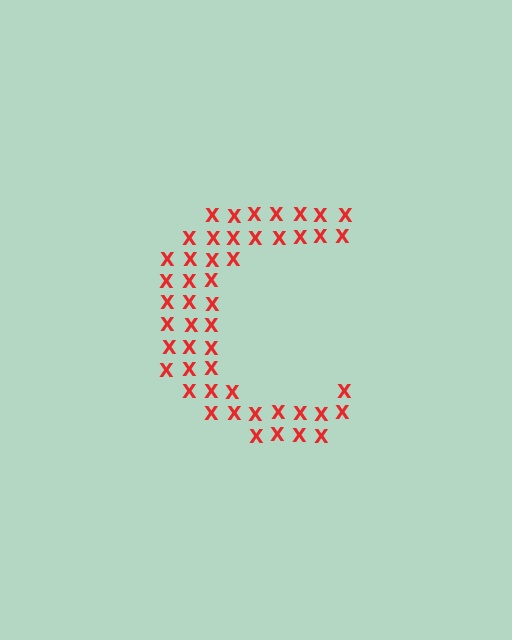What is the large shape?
The large shape is the letter C.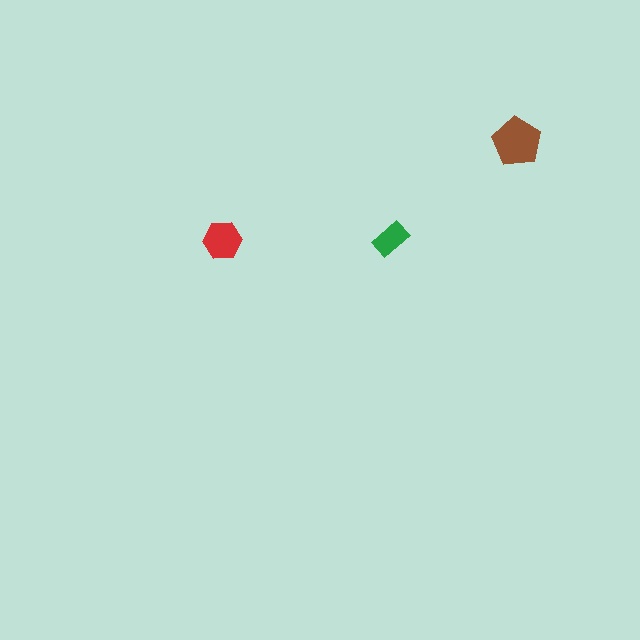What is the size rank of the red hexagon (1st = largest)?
2nd.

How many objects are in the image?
There are 3 objects in the image.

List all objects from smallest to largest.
The green rectangle, the red hexagon, the brown pentagon.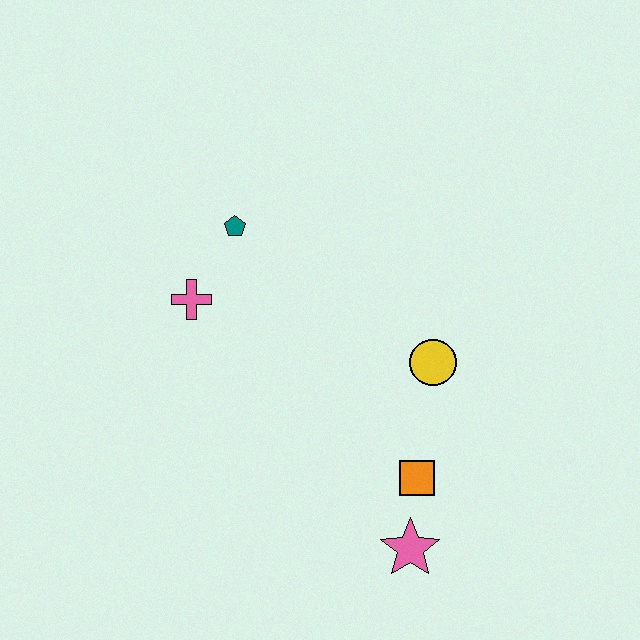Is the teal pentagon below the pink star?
No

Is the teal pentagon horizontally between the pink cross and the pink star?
Yes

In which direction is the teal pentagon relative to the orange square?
The teal pentagon is above the orange square.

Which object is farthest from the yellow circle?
The pink cross is farthest from the yellow circle.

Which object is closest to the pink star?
The orange square is closest to the pink star.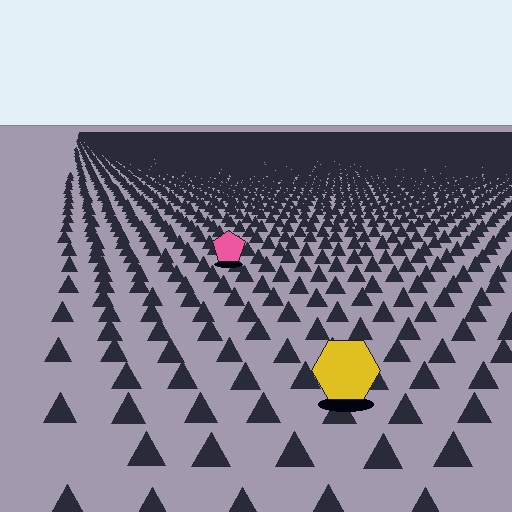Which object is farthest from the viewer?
The pink pentagon is farthest from the viewer. It appears smaller and the ground texture around it is denser.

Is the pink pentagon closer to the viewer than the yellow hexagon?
No. The yellow hexagon is closer — you can tell from the texture gradient: the ground texture is coarser near it.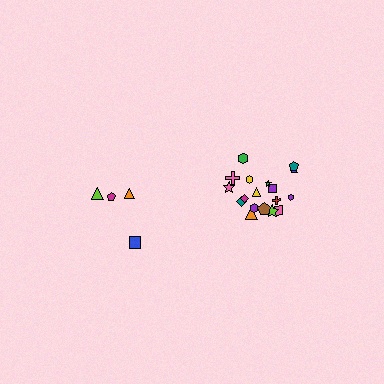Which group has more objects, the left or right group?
The right group.